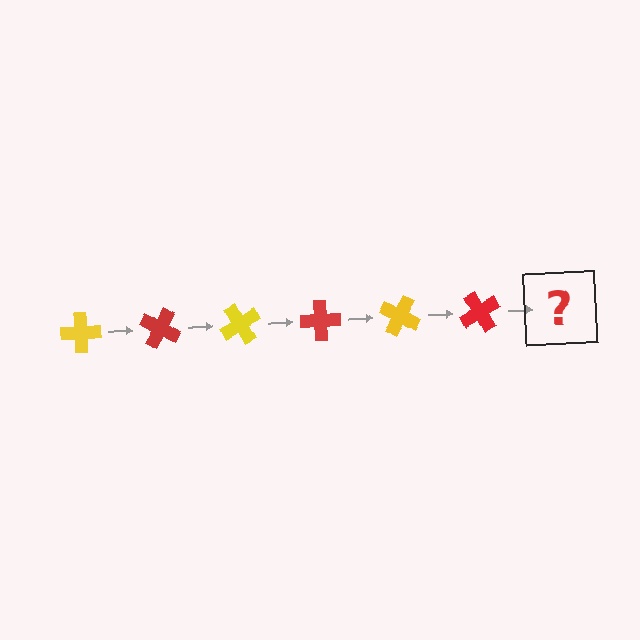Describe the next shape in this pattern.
It should be a yellow cross, rotated 180 degrees from the start.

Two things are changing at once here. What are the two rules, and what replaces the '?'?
The two rules are that it rotates 30 degrees each step and the color cycles through yellow and red. The '?' should be a yellow cross, rotated 180 degrees from the start.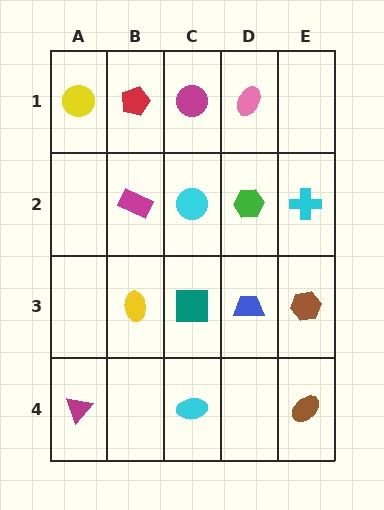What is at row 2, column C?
A cyan circle.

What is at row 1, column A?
A yellow circle.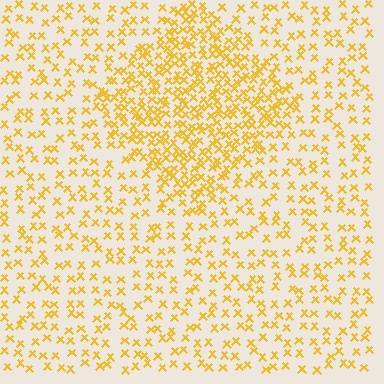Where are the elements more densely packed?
The elements are more densely packed inside the diamond boundary.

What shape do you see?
I see a diamond.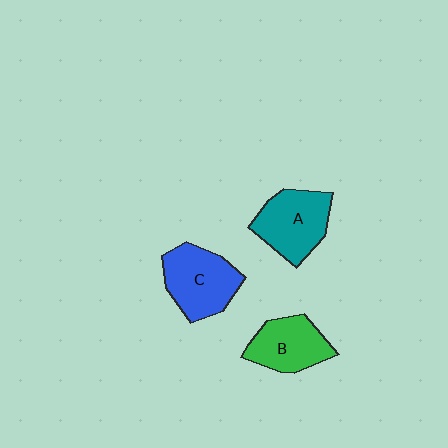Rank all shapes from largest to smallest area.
From largest to smallest: C (blue), A (teal), B (green).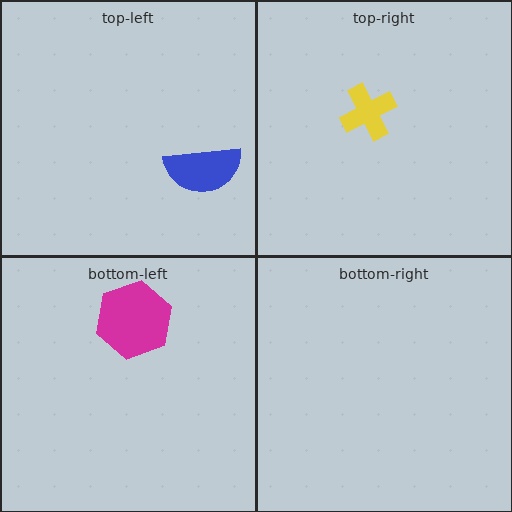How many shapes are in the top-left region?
1.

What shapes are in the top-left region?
The blue semicircle.